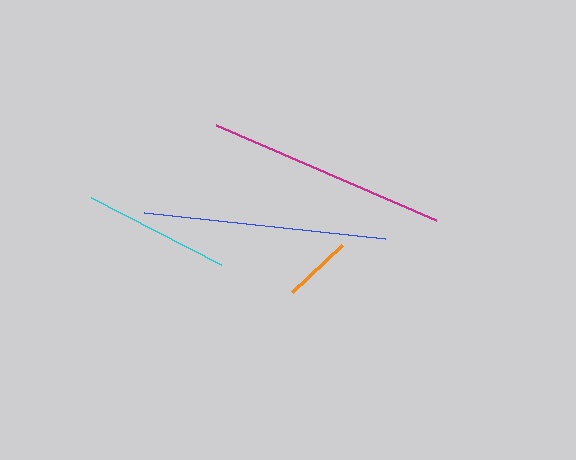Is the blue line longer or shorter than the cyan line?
The blue line is longer than the cyan line.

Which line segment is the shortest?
The orange line is the shortest at approximately 69 pixels.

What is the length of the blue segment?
The blue segment is approximately 242 pixels long.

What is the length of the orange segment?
The orange segment is approximately 69 pixels long.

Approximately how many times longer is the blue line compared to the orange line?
The blue line is approximately 3.5 times the length of the orange line.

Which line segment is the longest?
The blue line is the longest at approximately 242 pixels.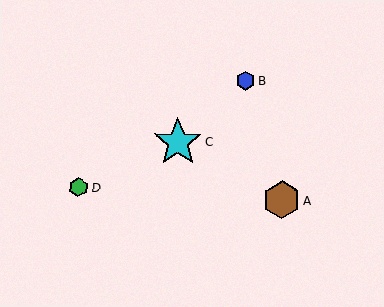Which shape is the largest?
The cyan star (labeled C) is the largest.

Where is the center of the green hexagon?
The center of the green hexagon is at (78, 188).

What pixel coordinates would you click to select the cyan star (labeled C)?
Click at (178, 142) to select the cyan star C.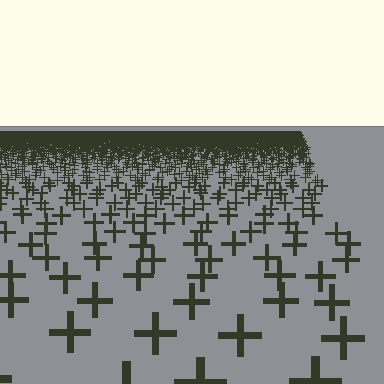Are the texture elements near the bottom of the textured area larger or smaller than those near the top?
Larger. Near the bottom, elements are closer to the viewer and appear at a bigger on-screen size.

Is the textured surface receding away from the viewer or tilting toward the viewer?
The surface is receding away from the viewer. Texture elements get smaller and denser toward the top.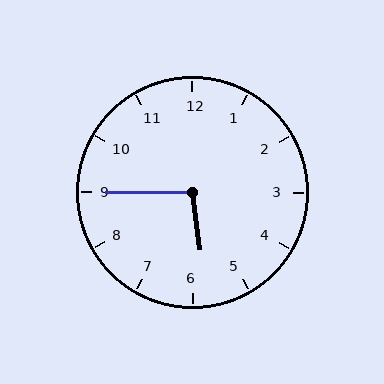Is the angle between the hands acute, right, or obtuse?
It is obtuse.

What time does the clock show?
5:45.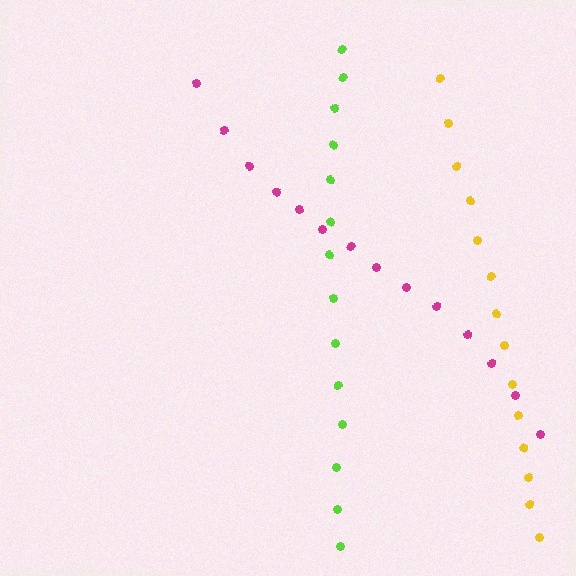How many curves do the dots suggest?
There are 3 distinct paths.